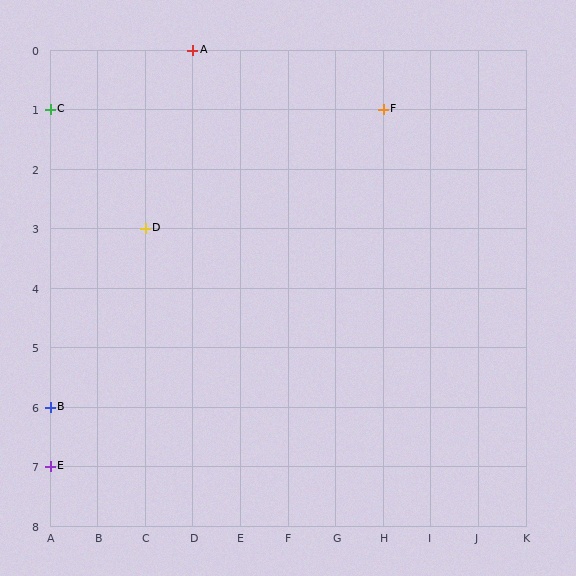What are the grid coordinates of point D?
Point D is at grid coordinates (C, 3).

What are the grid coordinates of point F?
Point F is at grid coordinates (H, 1).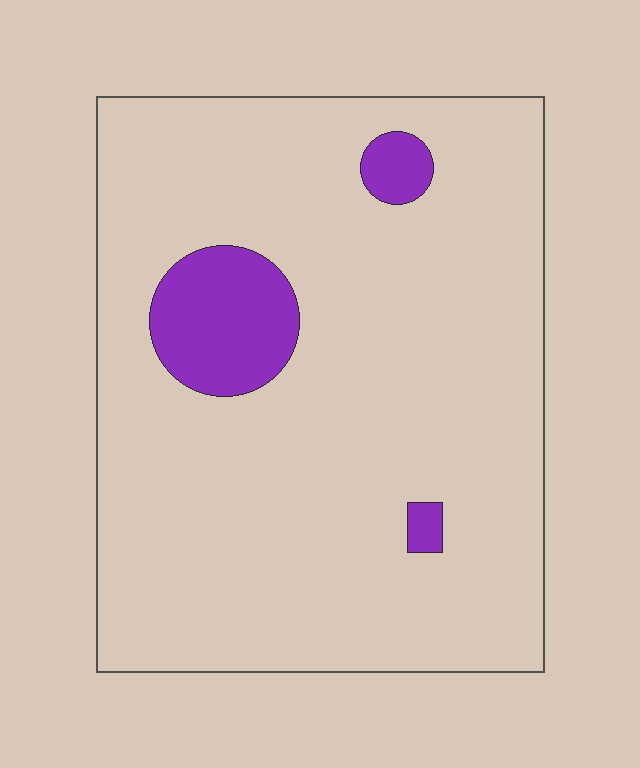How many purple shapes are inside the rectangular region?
3.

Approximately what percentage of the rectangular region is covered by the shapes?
Approximately 10%.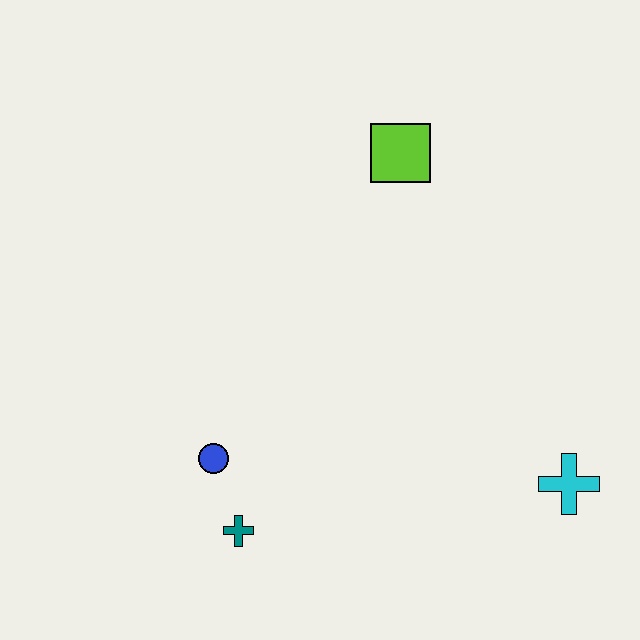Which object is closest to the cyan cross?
The teal cross is closest to the cyan cross.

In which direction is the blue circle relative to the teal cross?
The blue circle is above the teal cross.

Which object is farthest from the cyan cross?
The lime square is farthest from the cyan cross.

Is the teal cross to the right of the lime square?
No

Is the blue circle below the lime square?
Yes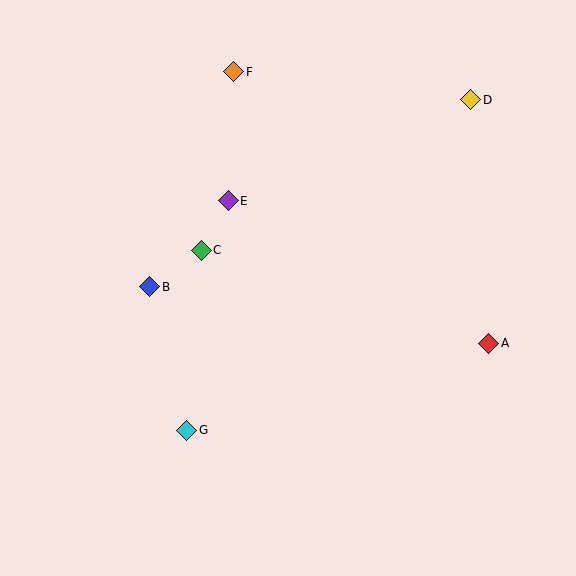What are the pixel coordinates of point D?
Point D is at (470, 100).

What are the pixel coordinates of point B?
Point B is at (150, 287).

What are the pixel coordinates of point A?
Point A is at (489, 343).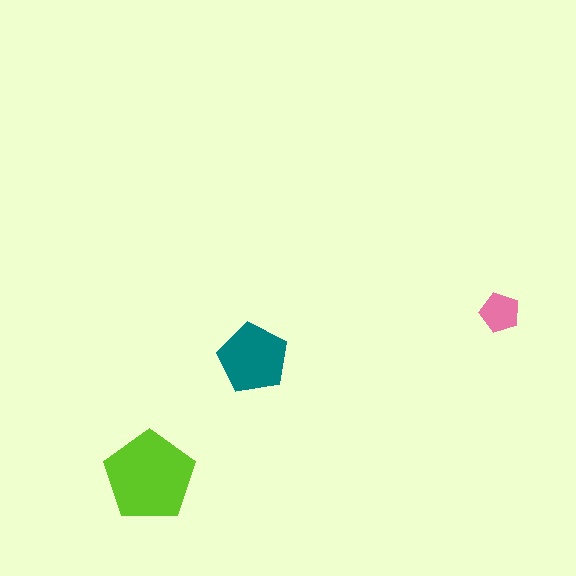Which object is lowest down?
The lime pentagon is bottommost.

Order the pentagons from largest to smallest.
the lime one, the teal one, the pink one.